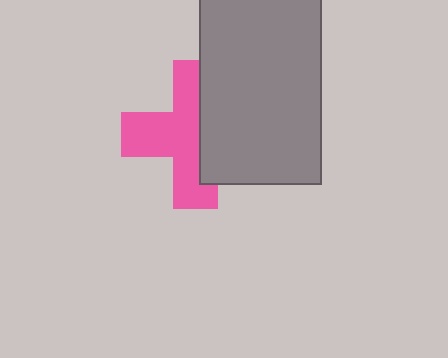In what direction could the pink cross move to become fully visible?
The pink cross could move left. That would shift it out from behind the gray rectangle entirely.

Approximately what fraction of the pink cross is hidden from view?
Roughly 41% of the pink cross is hidden behind the gray rectangle.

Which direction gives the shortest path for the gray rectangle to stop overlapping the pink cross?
Moving right gives the shortest separation.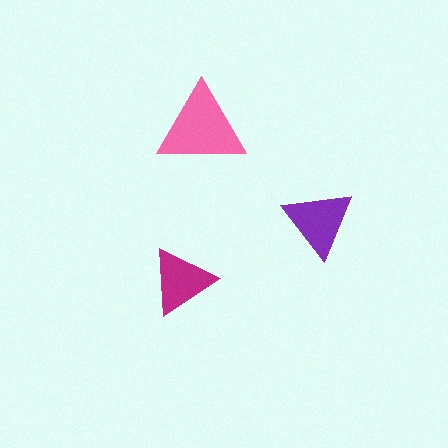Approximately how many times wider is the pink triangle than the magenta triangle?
About 1.5 times wider.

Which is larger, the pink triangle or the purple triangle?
The pink one.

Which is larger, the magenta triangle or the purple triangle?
The purple one.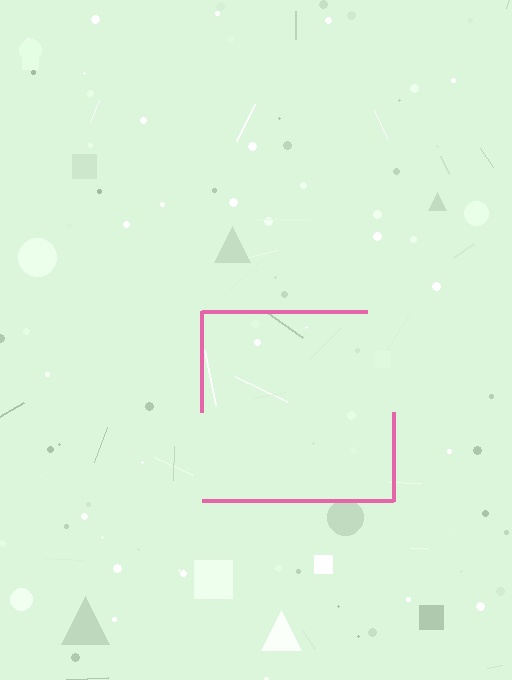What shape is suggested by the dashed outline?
The dashed outline suggests a square.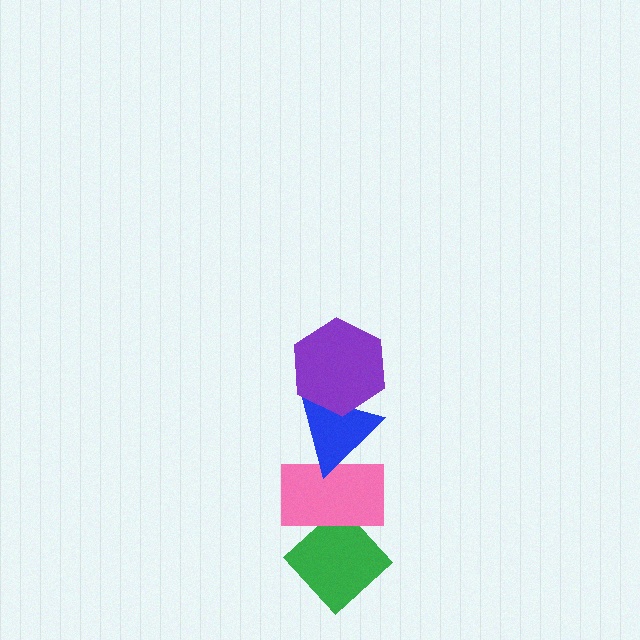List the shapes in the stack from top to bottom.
From top to bottom: the purple hexagon, the blue triangle, the pink rectangle, the green diamond.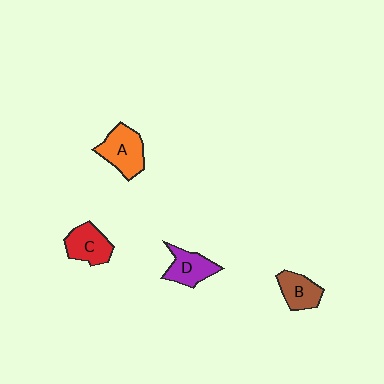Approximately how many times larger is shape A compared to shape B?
Approximately 1.4 times.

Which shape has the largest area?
Shape A (orange).